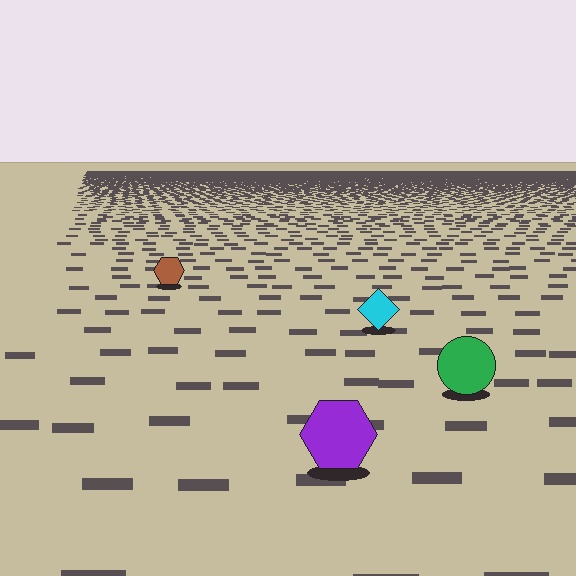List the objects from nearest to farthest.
From nearest to farthest: the purple hexagon, the green circle, the cyan diamond, the brown hexagon.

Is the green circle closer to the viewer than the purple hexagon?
No. The purple hexagon is closer — you can tell from the texture gradient: the ground texture is coarser near it.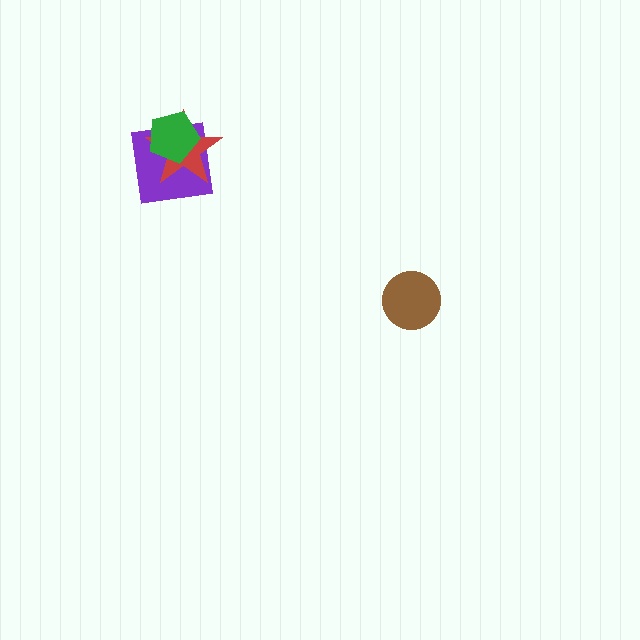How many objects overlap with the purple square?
2 objects overlap with the purple square.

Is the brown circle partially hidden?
No, no other shape covers it.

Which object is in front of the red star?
The green pentagon is in front of the red star.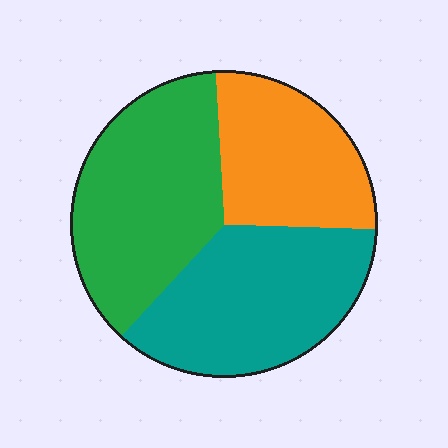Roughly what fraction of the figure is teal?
Teal takes up about three eighths (3/8) of the figure.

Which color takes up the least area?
Orange, at roughly 25%.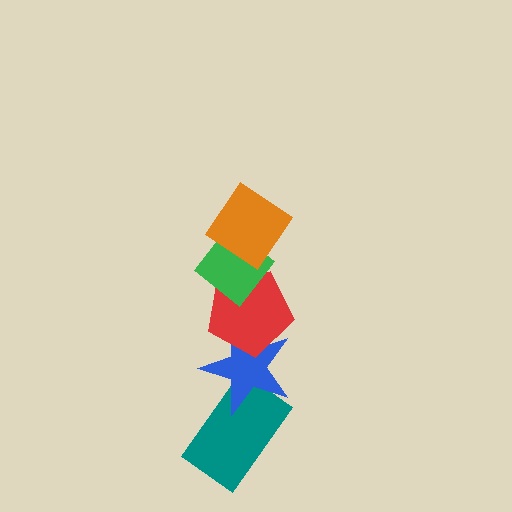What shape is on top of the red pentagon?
The green diamond is on top of the red pentagon.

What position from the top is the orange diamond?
The orange diamond is 1st from the top.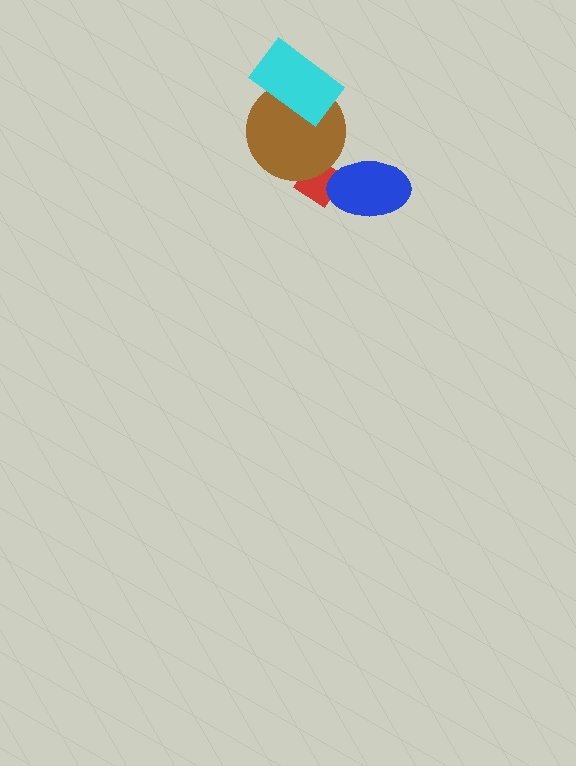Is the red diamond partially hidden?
Yes, it is partially covered by another shape.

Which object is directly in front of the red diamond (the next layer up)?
The brown circle is directly in front of the red diamond.